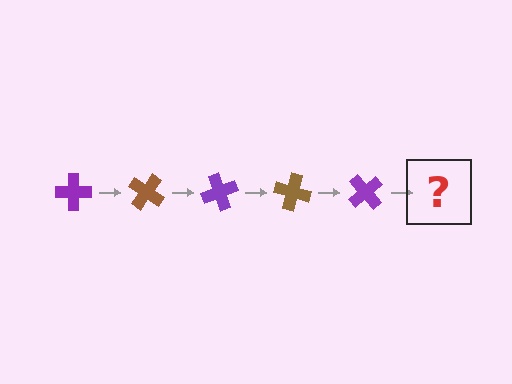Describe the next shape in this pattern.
It should be a brown cross, rotated 175 degrees from the start.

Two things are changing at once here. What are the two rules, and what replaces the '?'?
The two rules are that it rotates 35 degrees each step and the color cycles through purple and brown. The '?' should be a brown cross, rotated 175 degrees from the start.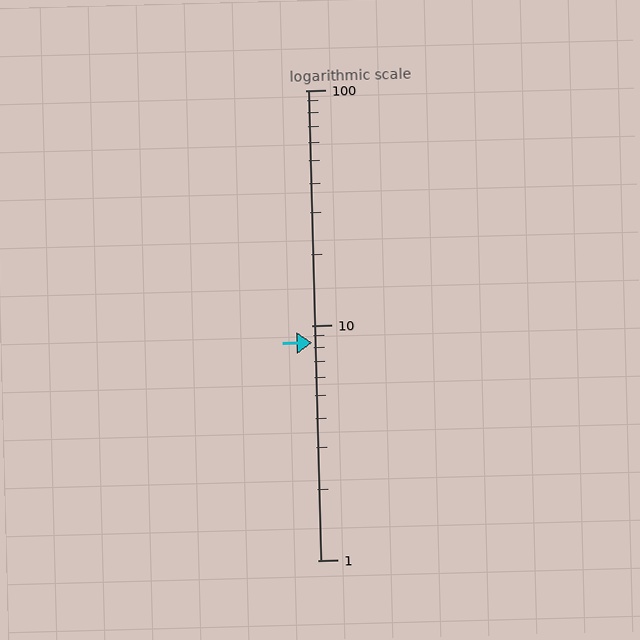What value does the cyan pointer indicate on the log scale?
The pointer indicates approximately 8.4.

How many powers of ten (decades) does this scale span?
The scale spans 2 decades, from 1 to 100.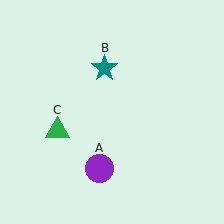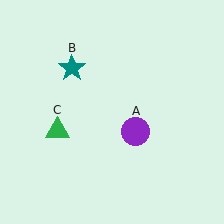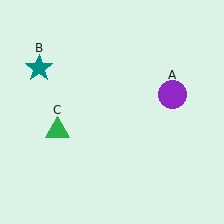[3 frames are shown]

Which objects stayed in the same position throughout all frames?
Green triangle (object C) remained stationary.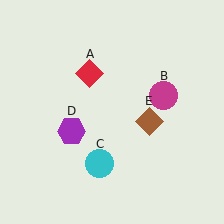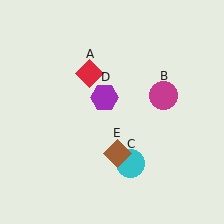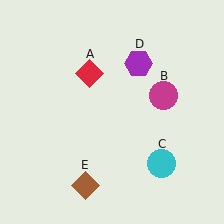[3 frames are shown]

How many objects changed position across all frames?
3 objects changed position: cyan circle (object C), purple hexagon (object D), brown diamond (object E).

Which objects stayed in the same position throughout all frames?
Red diamond (object A) and magenta circle (object B) remained stationary.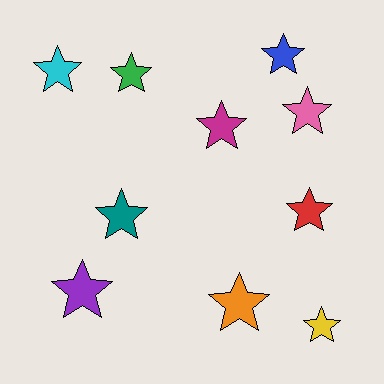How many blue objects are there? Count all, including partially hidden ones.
There is 1 blue object.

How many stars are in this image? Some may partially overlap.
There are 10 stars.